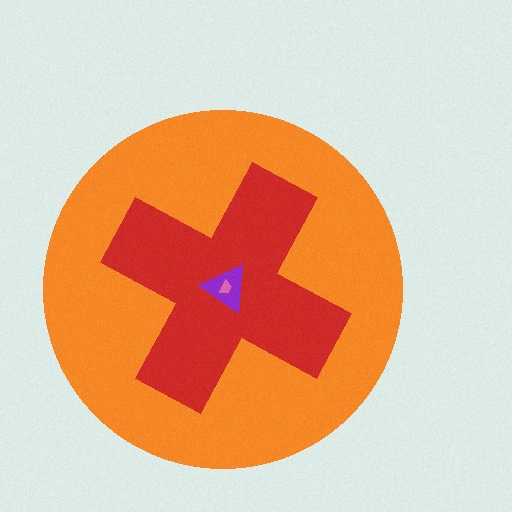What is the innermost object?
The pink trapezoid.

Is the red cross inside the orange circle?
Yes.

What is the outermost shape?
The orange circle.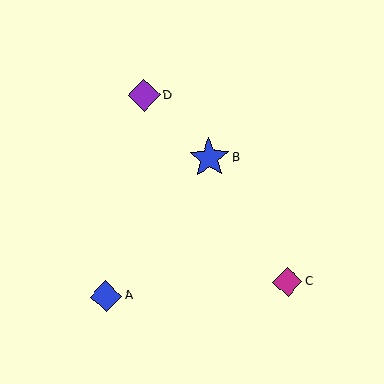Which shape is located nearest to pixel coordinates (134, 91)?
The purple diamond (labeled D) at (144, 95) is nearest to that location.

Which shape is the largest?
The blue star (labeled B) is the largest.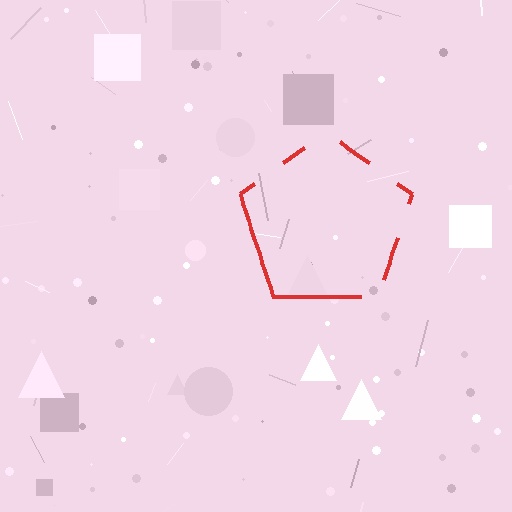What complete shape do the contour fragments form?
The contour fragments form a pentagon.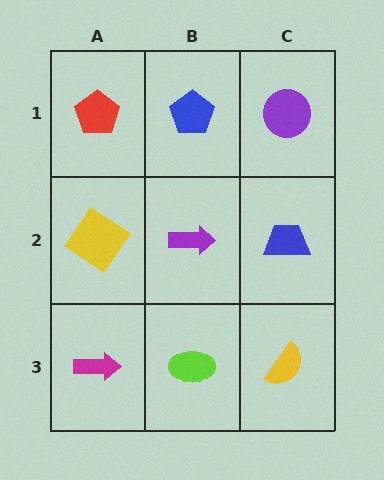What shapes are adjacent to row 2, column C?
A purple circle (row 1, column C), a yellow semicircle (row 3, column C), a purple arrow (row 2, column B).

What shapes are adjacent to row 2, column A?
A red pentagon (row 1, column A), a magenta arrow (row 3, column A), a purple arrow (row 2, column B).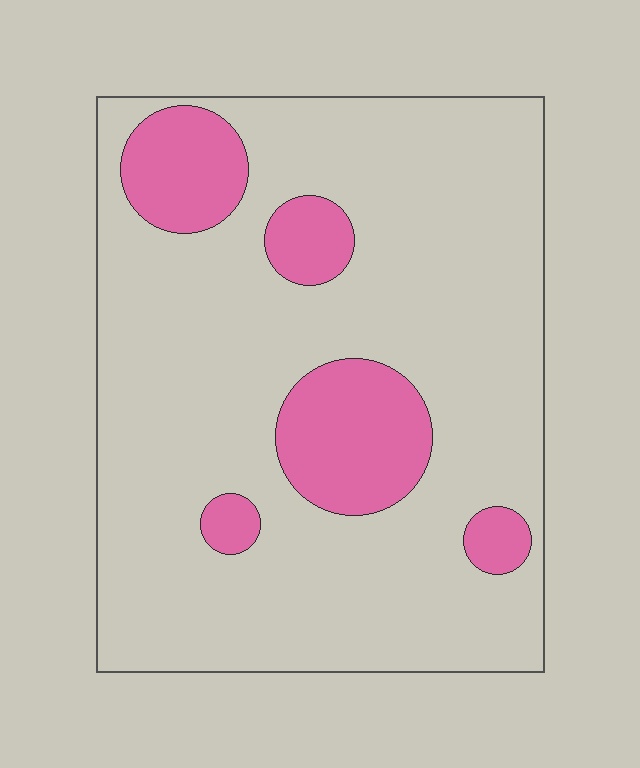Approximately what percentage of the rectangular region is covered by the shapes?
Approximately 20%.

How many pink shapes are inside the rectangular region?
5.